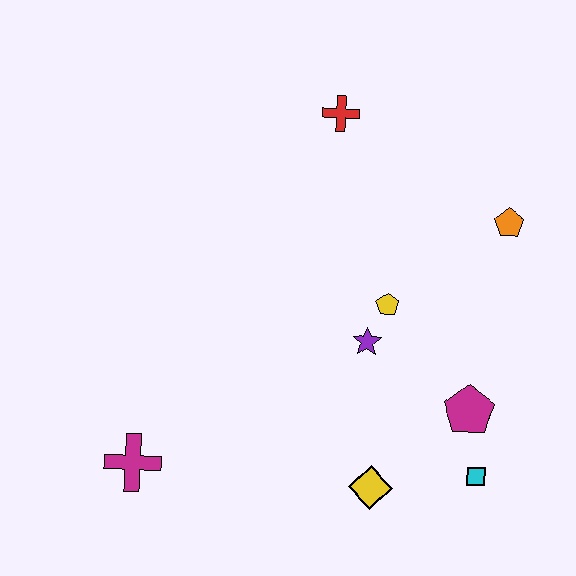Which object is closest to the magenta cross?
The yellow diamond is closest to the magenta cross.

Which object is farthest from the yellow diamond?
The red cross is farthest from the yellow diamond.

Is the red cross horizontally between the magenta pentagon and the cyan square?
No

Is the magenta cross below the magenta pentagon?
Yes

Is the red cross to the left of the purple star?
Yes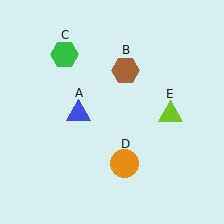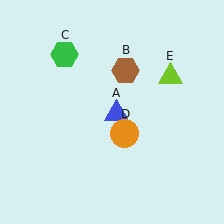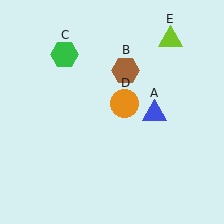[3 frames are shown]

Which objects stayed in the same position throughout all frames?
Brown hexagon (object B) and green hexagon (object C) remained stationary.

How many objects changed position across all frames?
3 objects changed position: blue triangle (object A), orange circle (object D), lime triangle (object E).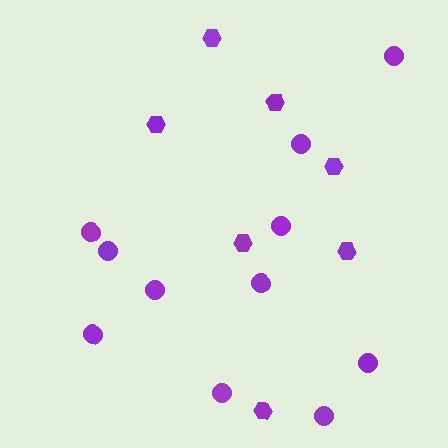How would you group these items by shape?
There are 2 groups: one group of circles (11) and one group of hexagons (7).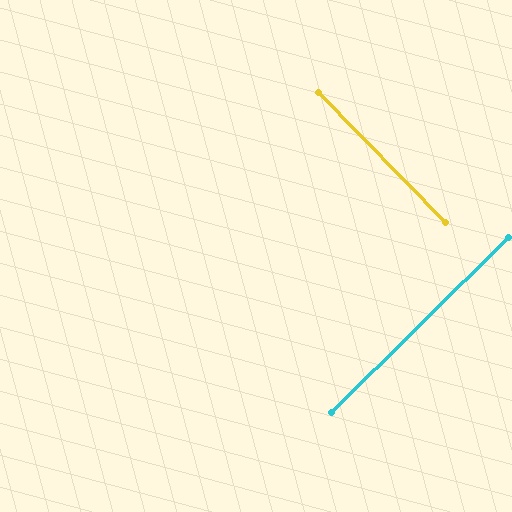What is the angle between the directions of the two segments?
Approximately 90 degrees.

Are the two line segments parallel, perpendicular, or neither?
Perpendicular — they meet at approximately 90°.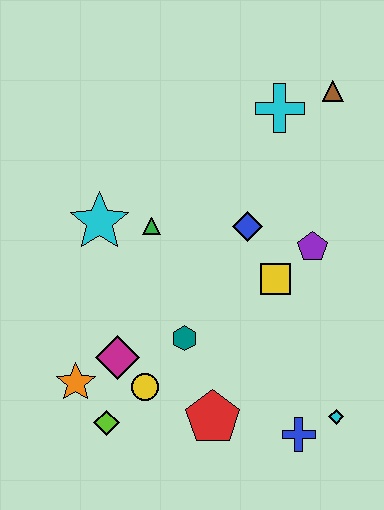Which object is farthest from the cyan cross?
The lime diamond is farthest from the cyan cross.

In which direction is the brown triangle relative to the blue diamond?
The brown triangle is above the blue diamond.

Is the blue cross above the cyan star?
No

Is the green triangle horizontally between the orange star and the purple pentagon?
Yes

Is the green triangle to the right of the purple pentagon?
No